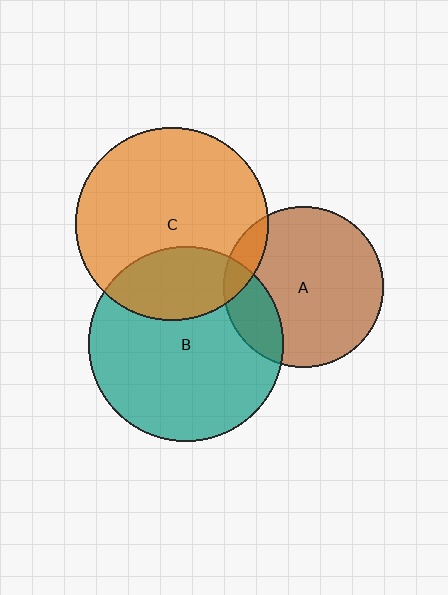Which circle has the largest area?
Circle B (teal).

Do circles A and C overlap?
Yes.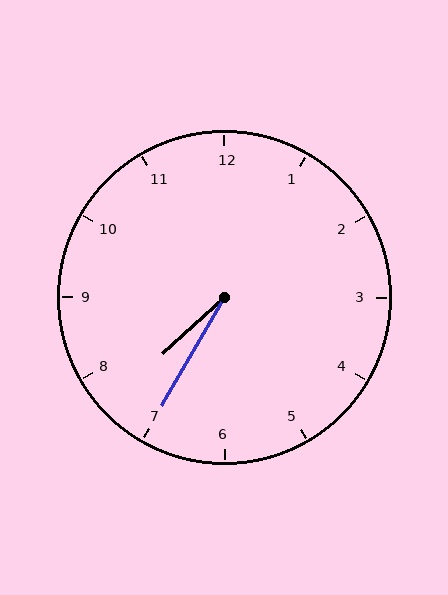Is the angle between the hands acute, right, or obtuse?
It is acute.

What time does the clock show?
7:35.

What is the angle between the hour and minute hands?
Approximately 18 degrees.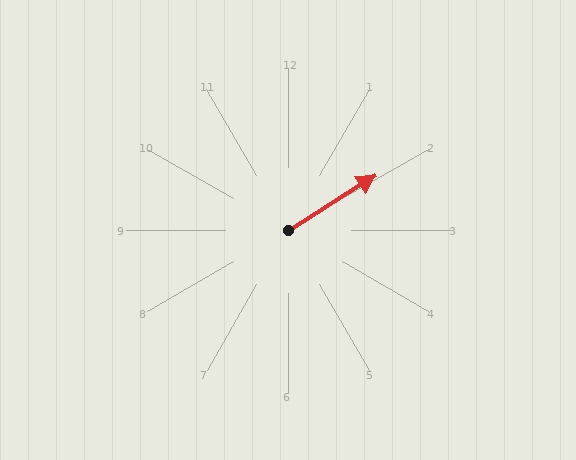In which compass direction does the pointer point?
Northeast.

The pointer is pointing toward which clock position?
Roughly 2 o'clock.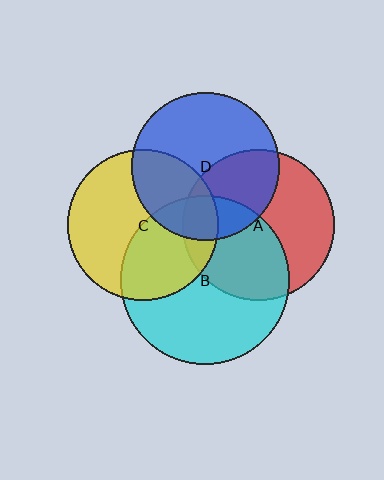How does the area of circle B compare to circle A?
Approximately 1.2 times.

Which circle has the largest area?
Circle B (cyan).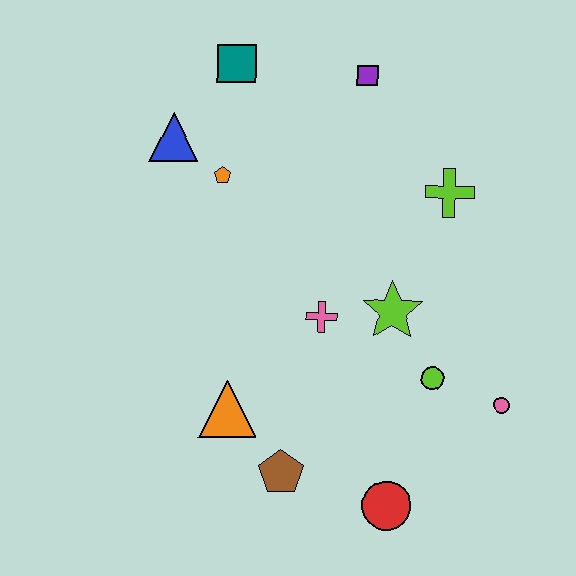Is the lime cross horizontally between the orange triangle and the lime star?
No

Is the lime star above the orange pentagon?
No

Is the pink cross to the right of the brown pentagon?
Yes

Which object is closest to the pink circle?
The lime circle is closest to the pink circle.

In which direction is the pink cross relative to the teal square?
The pink cross is below the teal square.